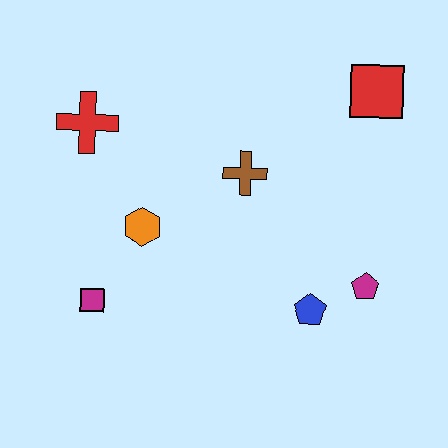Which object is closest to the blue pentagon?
The magenta pentagon is closest to the blue pentagon.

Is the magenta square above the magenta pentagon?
No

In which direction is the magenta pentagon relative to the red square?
The magenta pentagon is below the red square.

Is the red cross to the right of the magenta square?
No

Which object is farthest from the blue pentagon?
The red cross is farthest from the blue pentagon.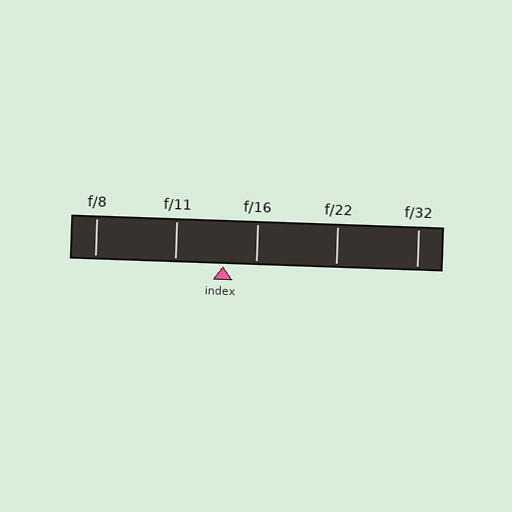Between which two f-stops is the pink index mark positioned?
The index mark is between f/11 and f/16.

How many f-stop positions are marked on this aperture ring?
There are 5 f-stop positions marked.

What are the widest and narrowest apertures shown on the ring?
The widest aperture shown is f/8 and the narrowest is f/32.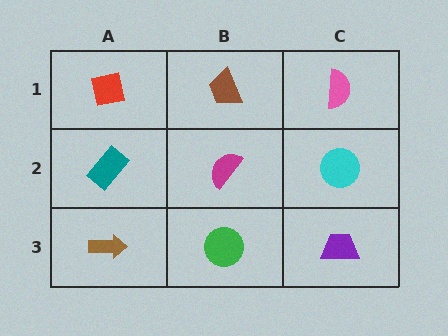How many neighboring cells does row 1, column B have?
3.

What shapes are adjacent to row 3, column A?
A teal rectangle (row 2, column A), a green circle (row 3, column B).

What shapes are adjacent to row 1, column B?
A magenta semicircle (row 2, column B), a red square (row 1, column A), a pink semicircle (row 1, column C).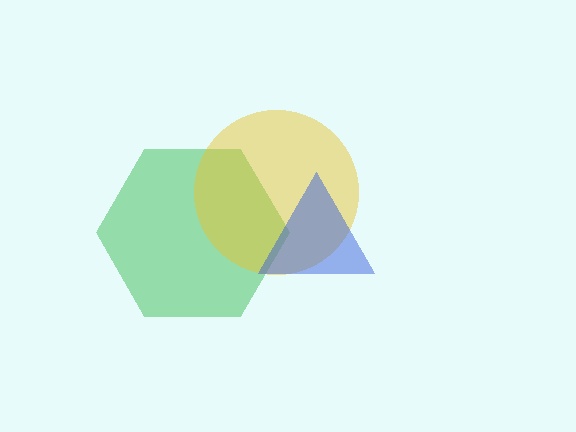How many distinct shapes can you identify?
There are 3 distinct shapes: a green hexagon, a yellow circle, a blue triangle.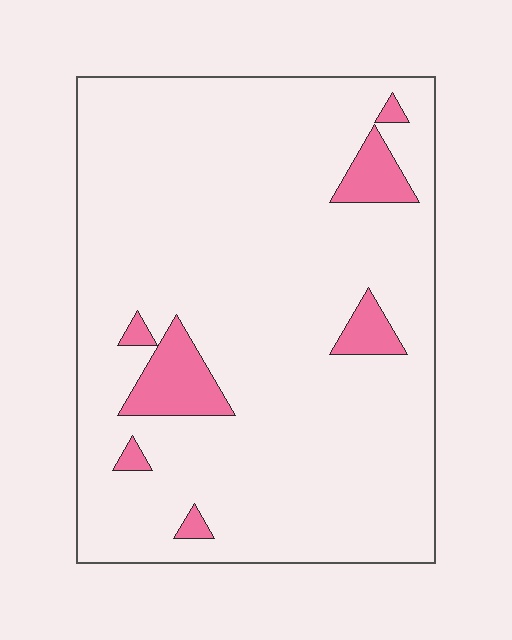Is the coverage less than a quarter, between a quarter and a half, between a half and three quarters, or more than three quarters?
Less than a quarter.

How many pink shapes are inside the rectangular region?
7.